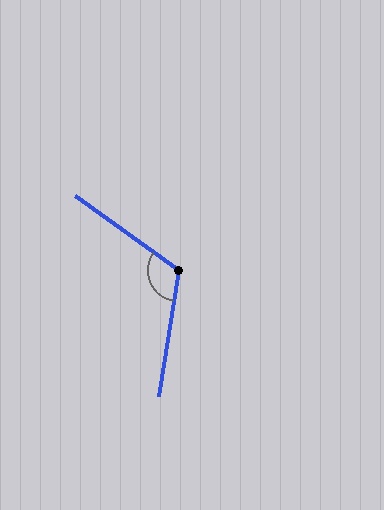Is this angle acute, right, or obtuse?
It is obtuse.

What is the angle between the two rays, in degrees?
Approximately 117 degrees.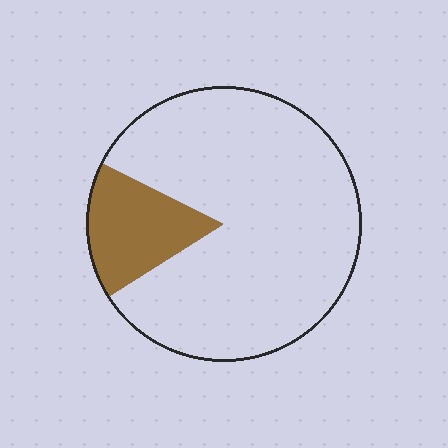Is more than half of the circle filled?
No.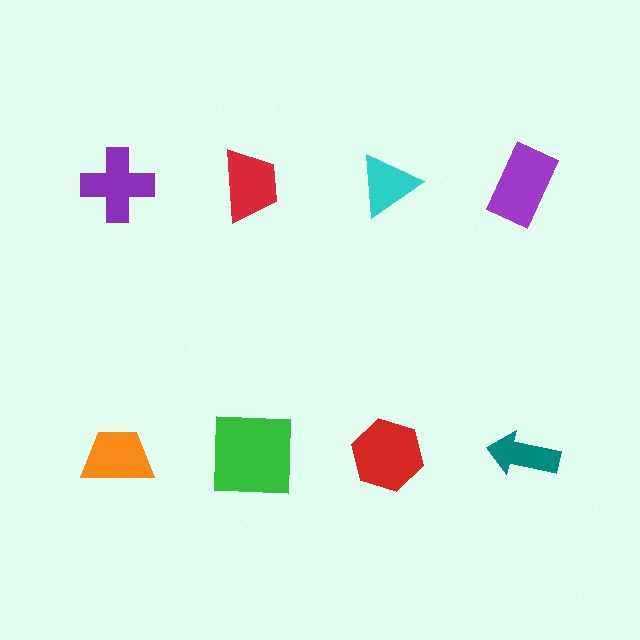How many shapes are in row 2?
4 shapes.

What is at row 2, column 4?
A teal arrow.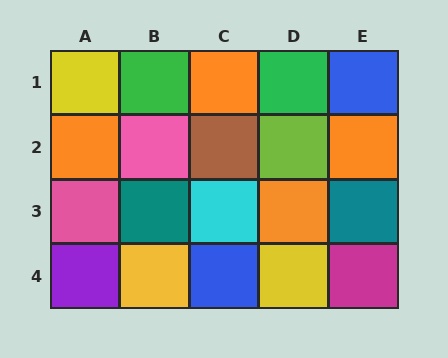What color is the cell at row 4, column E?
Magenta.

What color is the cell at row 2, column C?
Brown.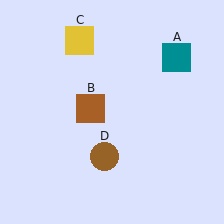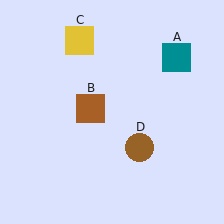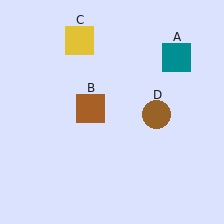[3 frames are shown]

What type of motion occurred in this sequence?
The brown circle (object D) rotated counterclockwise around the center of the scene.